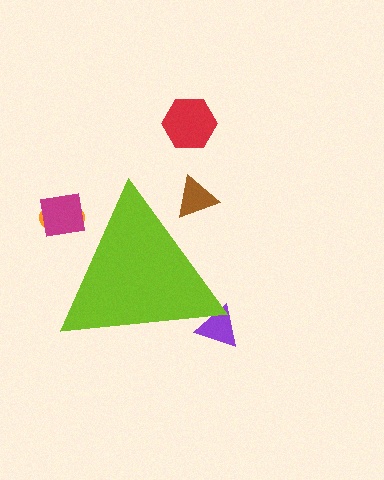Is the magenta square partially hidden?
Yes, the magenta square is partially hidden behind the lime triangle.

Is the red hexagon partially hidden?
No, the red hexagon is fully visible.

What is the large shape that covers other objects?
A lime triangle.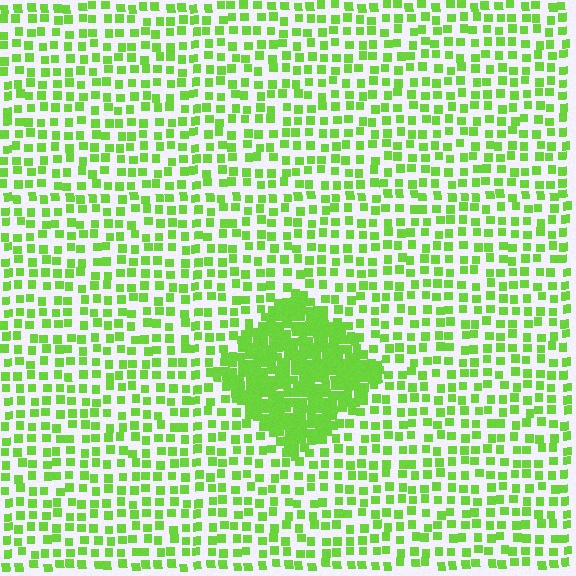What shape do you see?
I see a diamond.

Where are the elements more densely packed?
The elements are more densely packed inside the diamond boundary.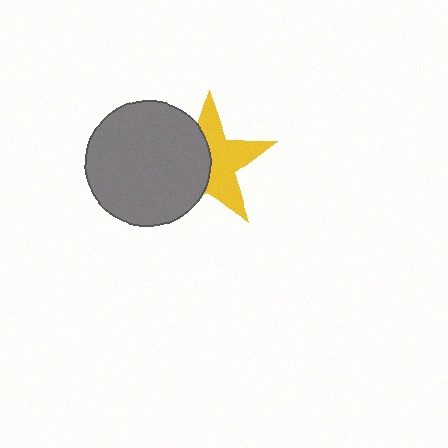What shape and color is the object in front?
The object in front is a gray circle.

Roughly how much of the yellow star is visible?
About half of it is visible (roughly 53%).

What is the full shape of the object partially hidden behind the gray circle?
The partially hidden object is a yellow star.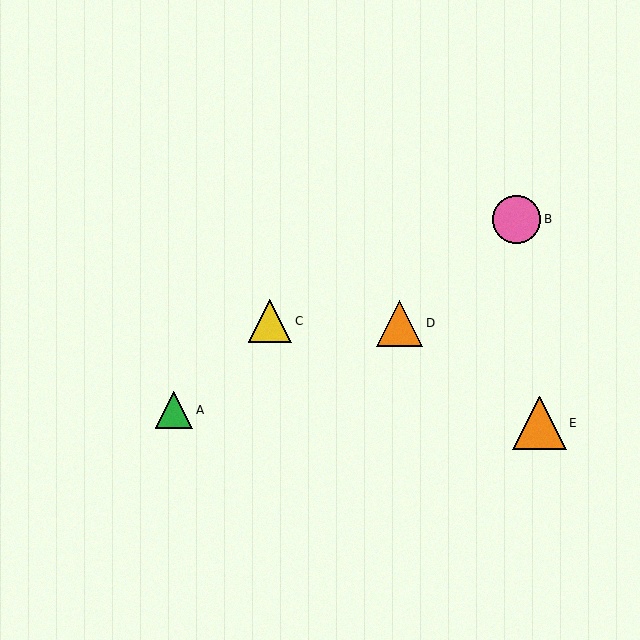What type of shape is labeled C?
Shape C is a yellow triangle.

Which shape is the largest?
The orange triangle (labeled E) is the largest.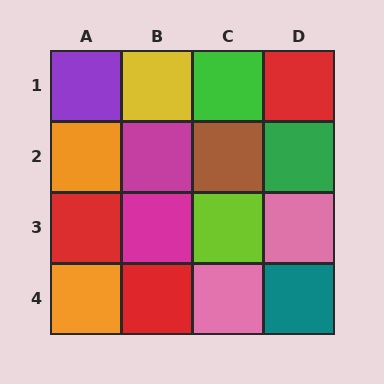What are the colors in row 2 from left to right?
Orange, magenta, brown, green.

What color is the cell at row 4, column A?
Orange.